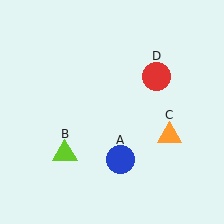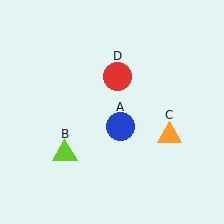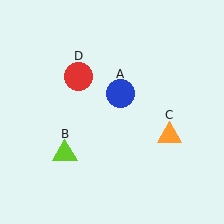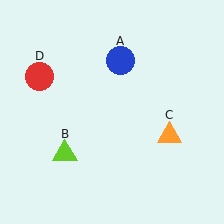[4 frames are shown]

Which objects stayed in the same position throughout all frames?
Lime triangle (object B) and orange triangle (object C) remained stationary.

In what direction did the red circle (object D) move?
The red circle (object D) moved left.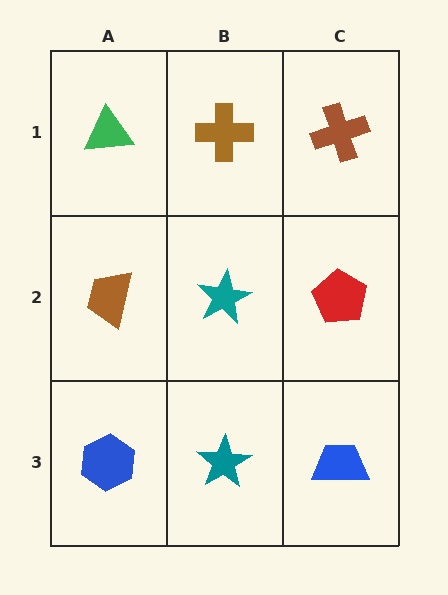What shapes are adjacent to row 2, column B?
A brown cross (row 1, column B), a teal star (row 3, column B), a brown trapezoid (row 2, column A), a red pentagon (row 2, column C).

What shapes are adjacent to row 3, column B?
A teal star (row 2, column B), a blue hexagon (row 3, column A), a blue trapezoid (row 3, column C).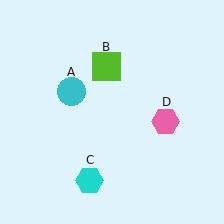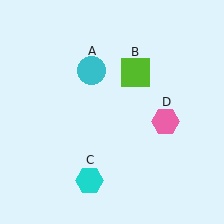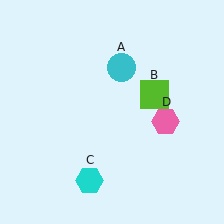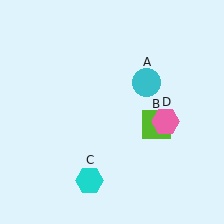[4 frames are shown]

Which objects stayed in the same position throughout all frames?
Cyan hexagon (object C) and pink hexagon (object D) remained stationary.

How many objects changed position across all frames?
2 objects changed position: cyan circle (object A), lime square (object B).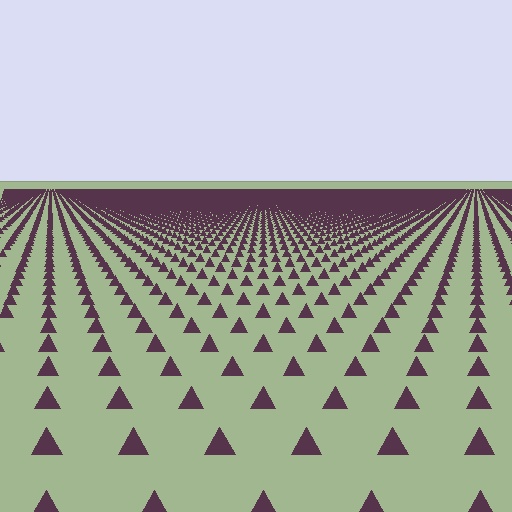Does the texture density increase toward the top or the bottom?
Density increases toward the top.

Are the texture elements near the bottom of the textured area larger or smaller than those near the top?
Larger. Near the bottom, elements are closer to the viewer and appear at a bigger on-screen size.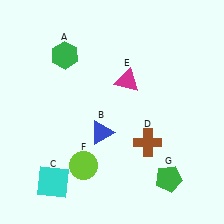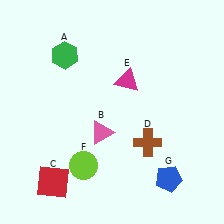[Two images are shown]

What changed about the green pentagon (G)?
In Image 1, G is green. In Image 2, it changed to blue.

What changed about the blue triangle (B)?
In Image 1, B is blue. In Image 2, it changed to pink.